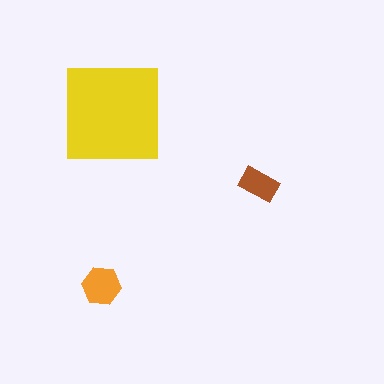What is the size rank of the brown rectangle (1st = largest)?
3rd.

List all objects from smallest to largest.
The brown rectangle, the orange hexagon, the yellow square.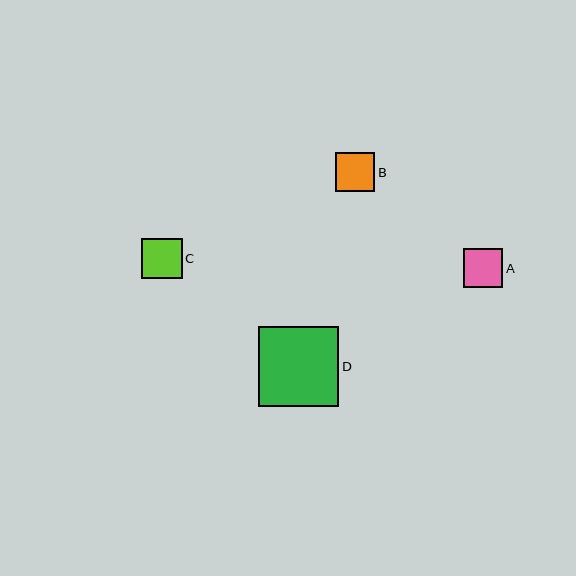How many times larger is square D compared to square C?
Square D is approximately 2.0 times the size of square C.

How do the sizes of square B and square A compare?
Square B and square A are approximately the same size.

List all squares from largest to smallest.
From largest to smallest: D, C, B, A.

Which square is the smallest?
Square A is the smallest with a size of approximately 39 pixels.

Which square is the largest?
Square D is the largest with a size of approximately 80 pixels.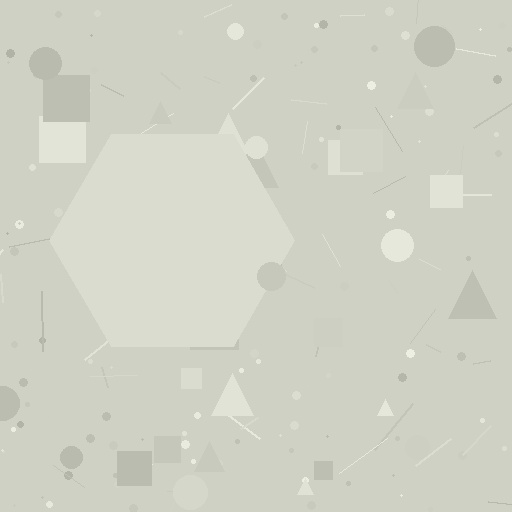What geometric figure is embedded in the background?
A hexagon is embedded in the background.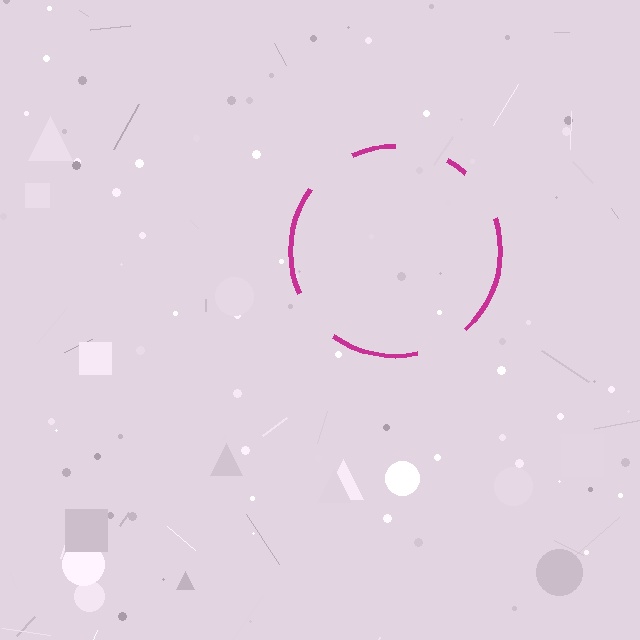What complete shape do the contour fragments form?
The contour fragments form a circle.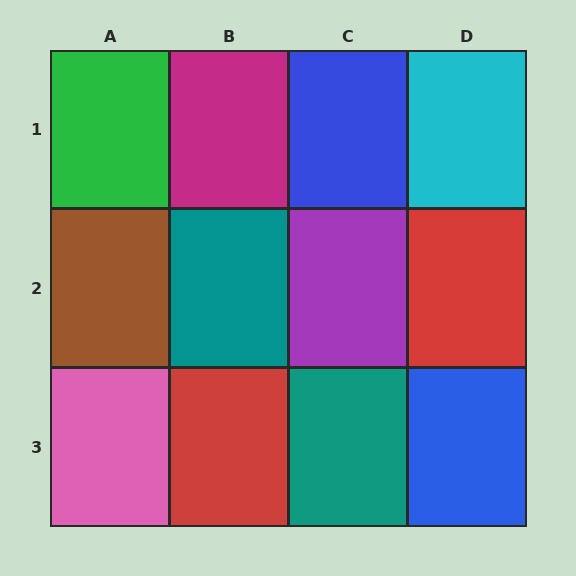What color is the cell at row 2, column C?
Purple.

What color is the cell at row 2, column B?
Teal.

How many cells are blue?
2 cells are blue.